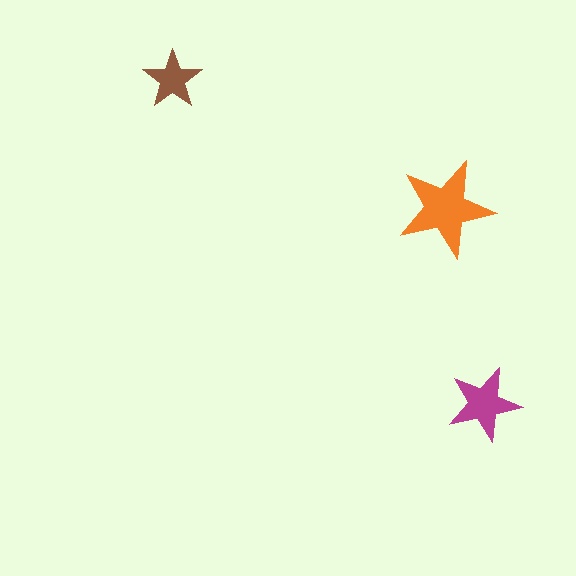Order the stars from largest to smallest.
the orange one, the magenta one, the brown one.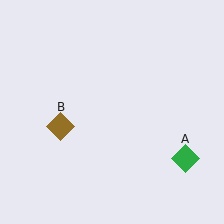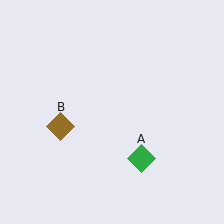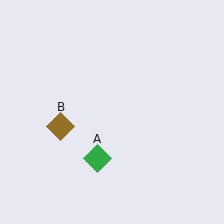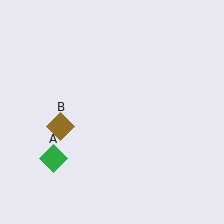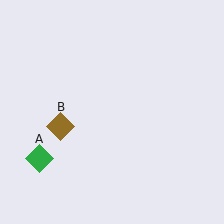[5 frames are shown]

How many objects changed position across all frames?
1 object changed position: green diamond (object A).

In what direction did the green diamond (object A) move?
The green diamond (object A) moved left.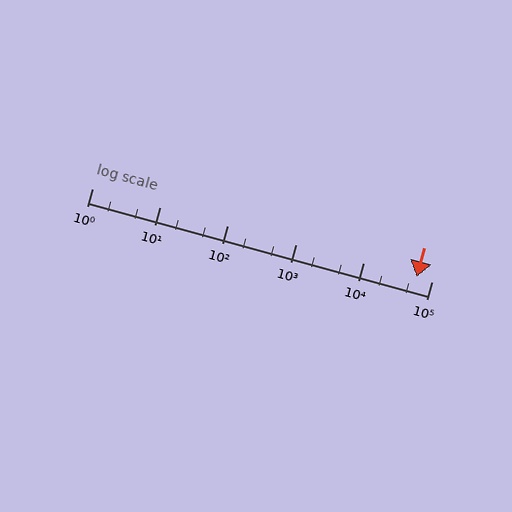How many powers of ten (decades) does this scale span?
The scale spans 5 decades, from 1 to 100000.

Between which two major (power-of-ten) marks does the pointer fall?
The pointer is between 10000 and 100000.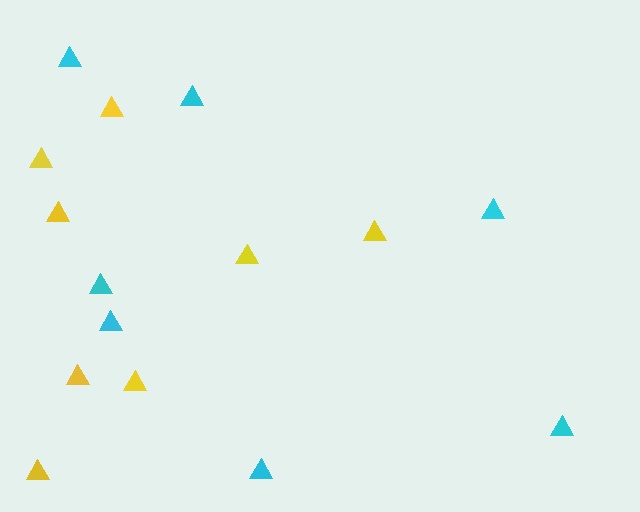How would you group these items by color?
There are 2 groups: one group of cyan triangles (7) and one group of yellow triangles (8).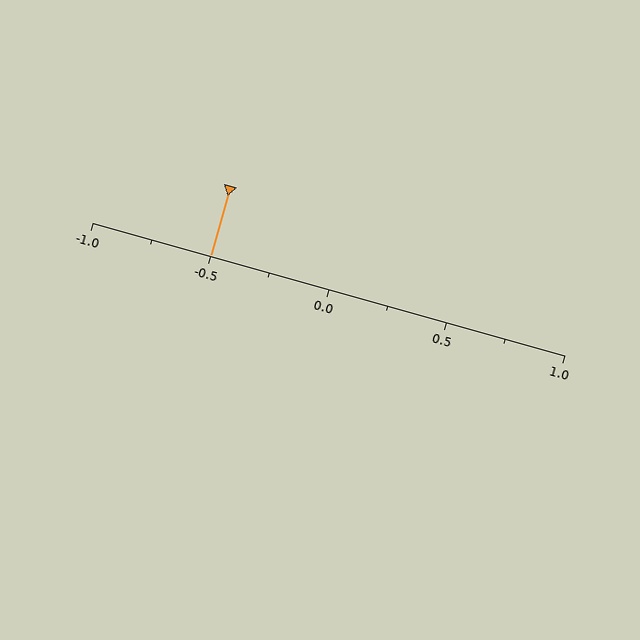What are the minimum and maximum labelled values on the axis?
The axis runs from -1.0 to 1.0.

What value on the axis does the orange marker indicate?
The marker indicates approximately -0.5.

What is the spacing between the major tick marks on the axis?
The major ticks are spaced 0.5 apart.